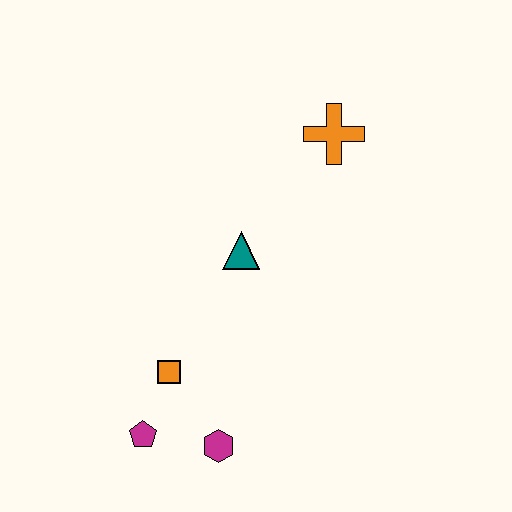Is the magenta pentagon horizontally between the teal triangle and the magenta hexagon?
No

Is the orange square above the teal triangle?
No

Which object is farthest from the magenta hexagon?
The orange cross is farthest from the magenta hexagon.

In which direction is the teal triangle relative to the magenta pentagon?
The teal triangle is above the magenta pentagon.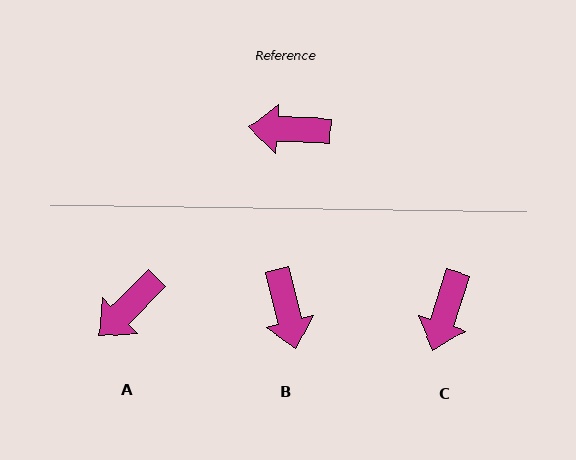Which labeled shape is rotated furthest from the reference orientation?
B, about 106 degrees away.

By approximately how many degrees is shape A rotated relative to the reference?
Approximately 47 degrees counter-clockwise.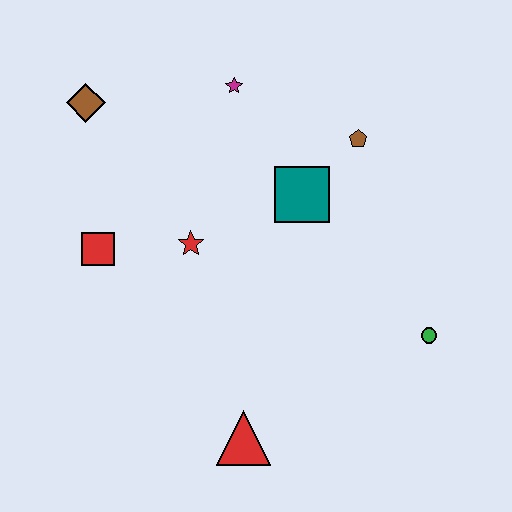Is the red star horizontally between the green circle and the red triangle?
No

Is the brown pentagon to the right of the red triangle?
Yes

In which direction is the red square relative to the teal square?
The red square is to the left of the teal square.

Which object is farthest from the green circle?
The brown diamond is farthest from the green circle.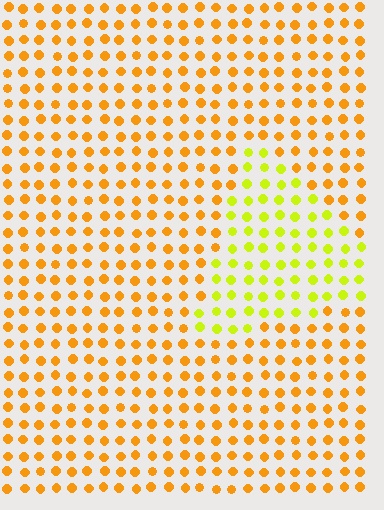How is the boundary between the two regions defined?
The boundary is defined purely by a slight shift in hue (about 37 degrees). Spacing, size, and orientation are identical on both sides.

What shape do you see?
I see a triangle.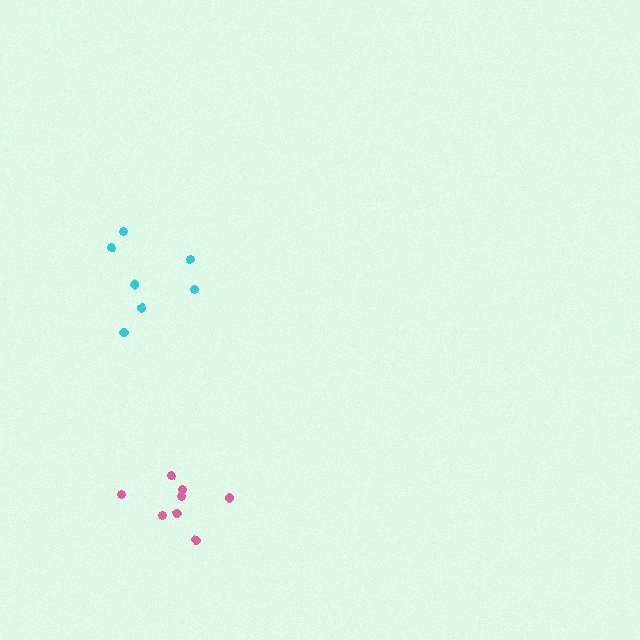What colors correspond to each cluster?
The clusters are colored: pink, cyan.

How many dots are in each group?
Group 1: 8 dots, Group 2: 7 dots (15 total).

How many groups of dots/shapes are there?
There are 2 groups.